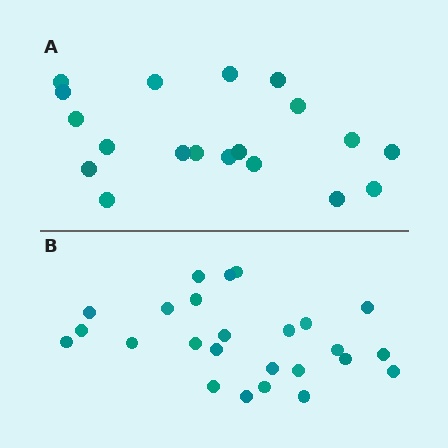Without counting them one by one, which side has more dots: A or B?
Region B (the bottom region) has more dots.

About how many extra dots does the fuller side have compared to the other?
Region B has about 6 more dots than region A.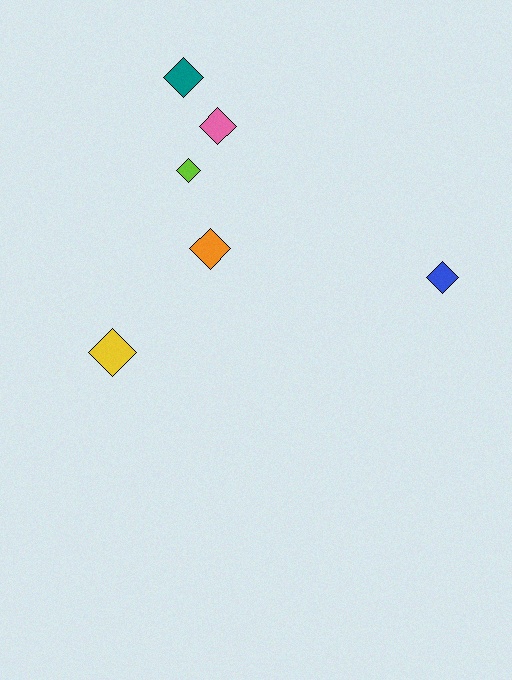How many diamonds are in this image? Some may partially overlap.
There are 6 diamonds.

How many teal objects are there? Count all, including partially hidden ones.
There is 1 teal object.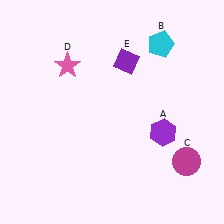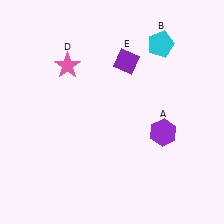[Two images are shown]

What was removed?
The magenta circle (C) was removed in Image 2.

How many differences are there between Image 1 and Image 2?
There is 1 difference between the two images.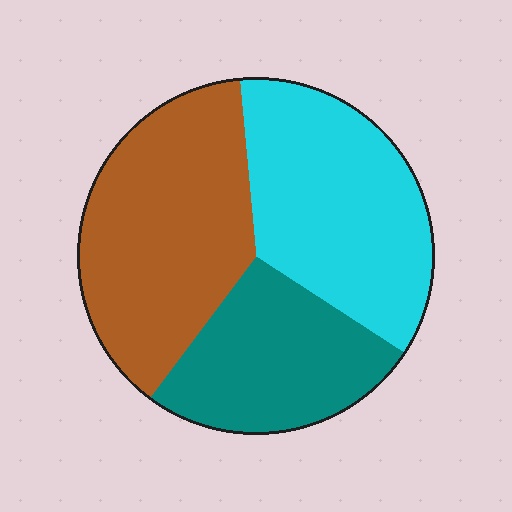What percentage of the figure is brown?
Brown takes up about three eighths (3/8) of the figure.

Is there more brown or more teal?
Brown.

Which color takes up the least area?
Teal, at roughly 25%.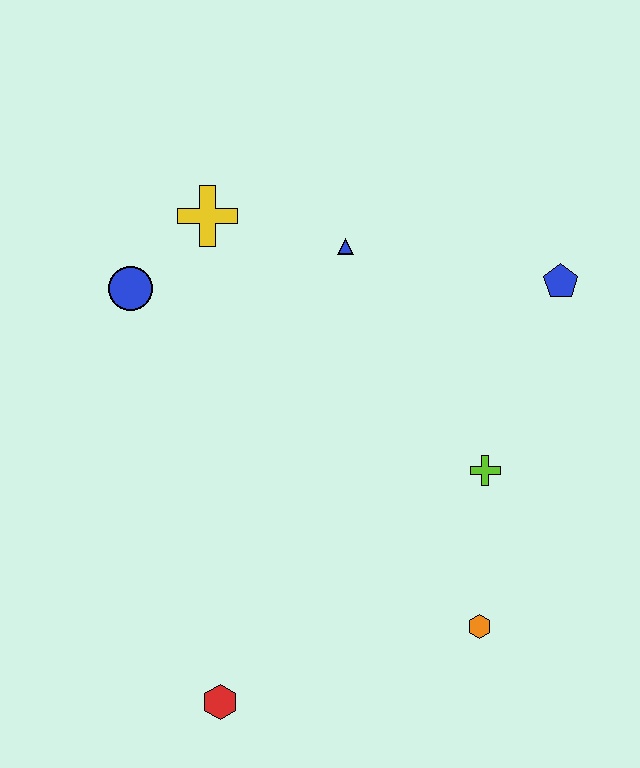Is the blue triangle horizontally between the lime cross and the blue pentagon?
No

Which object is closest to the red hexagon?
The orange hexagon is closest to the red hexagon.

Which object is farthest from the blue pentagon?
The red hexagon is farthest from the blue pentagon.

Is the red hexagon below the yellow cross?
Yes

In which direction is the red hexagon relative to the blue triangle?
The red hexagon is below the blue triangle.